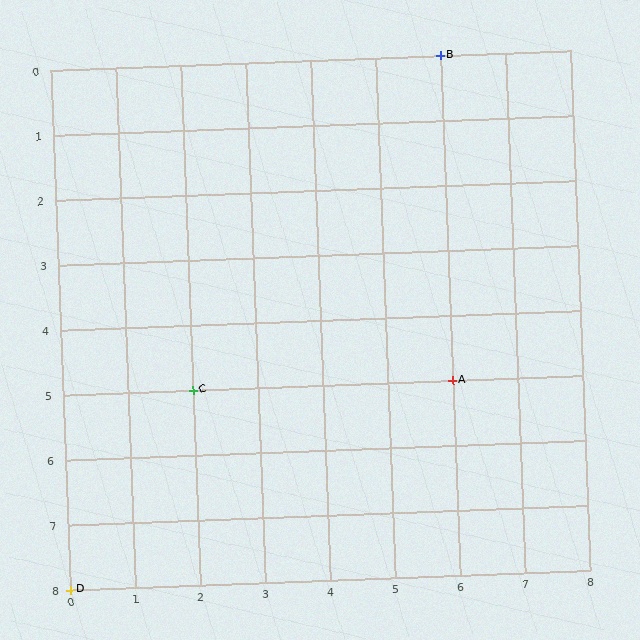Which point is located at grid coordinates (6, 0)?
Point B is at (6, 0).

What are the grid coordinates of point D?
Point D is at grid coordinates (0, 8).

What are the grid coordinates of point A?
Point A is at grid coordinates (6, 5).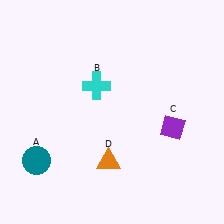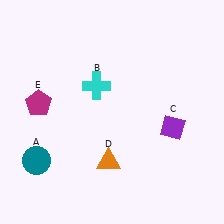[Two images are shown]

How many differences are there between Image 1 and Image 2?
There is 1 difference between the two images.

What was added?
A magenta pentagon (E) was added in Image 2.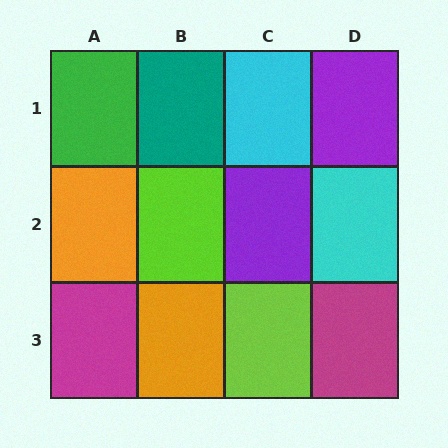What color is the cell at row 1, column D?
Purple.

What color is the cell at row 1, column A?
Green.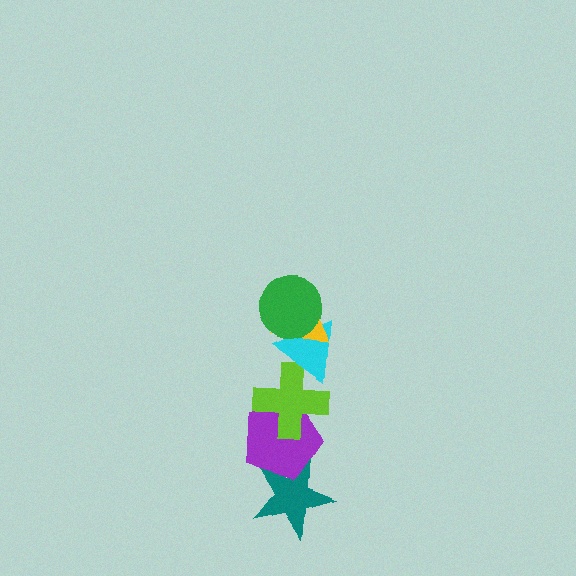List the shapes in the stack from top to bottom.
From top to bottom: the green circle, the yellow triangle, the cyan triangle, the lime cross, the purple pentagon, the teal star.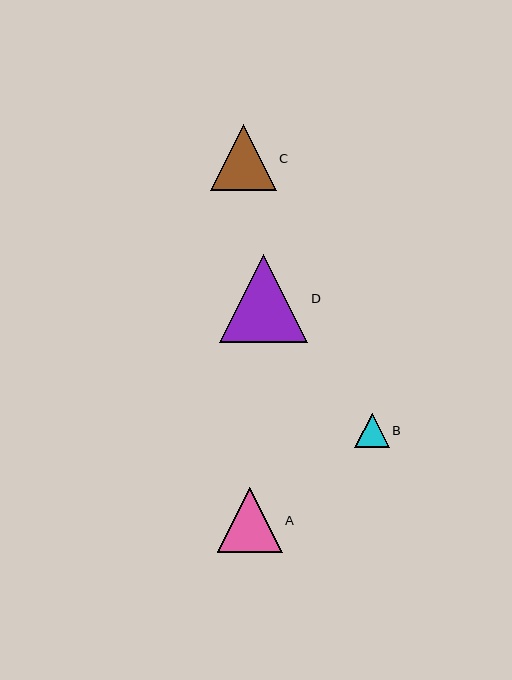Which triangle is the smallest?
Triangle B is the smallest with a size of approximately 35 pixels.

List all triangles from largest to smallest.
From largest to smallest: D, C, A, B.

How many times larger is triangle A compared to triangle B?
Triangle A is approximately 1.9 times the size of triangle B.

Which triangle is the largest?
Triangle D is the largest with a size of approximately 88 pixels.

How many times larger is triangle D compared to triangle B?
Triangle D is approximately 2.5 times the size of triangle B.